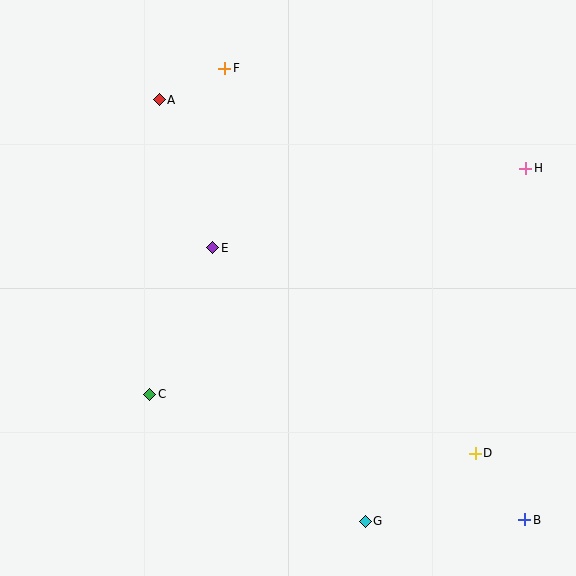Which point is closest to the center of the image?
Point E at (213, 248) is closest to the center.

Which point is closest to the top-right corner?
Point H is closest to the top-right corner.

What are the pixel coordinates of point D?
Point D is at (475, 453).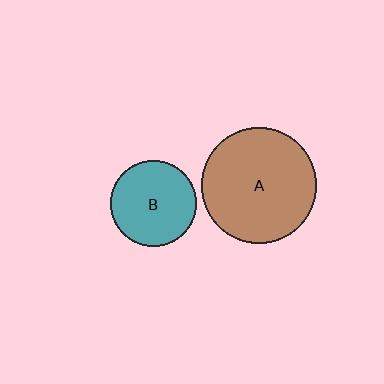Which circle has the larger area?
Circle A (brown).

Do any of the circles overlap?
No, none of the circles overlap.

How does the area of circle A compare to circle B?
Approximately 1.8 times.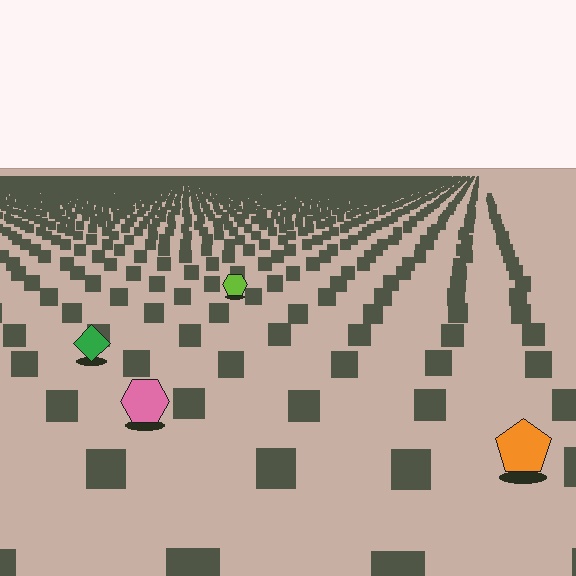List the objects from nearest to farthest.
From nearest to farthest: the orange pentagon, the pink hexagon, the green diamond, the lime hexagon.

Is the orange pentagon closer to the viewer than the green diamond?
Yes. The orange pentagon is closer — you can tell from the texture gradient: the ground texture is coarser near it.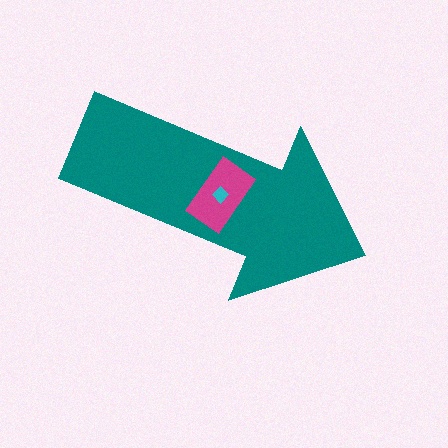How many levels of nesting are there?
3.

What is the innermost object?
The cyan diamond.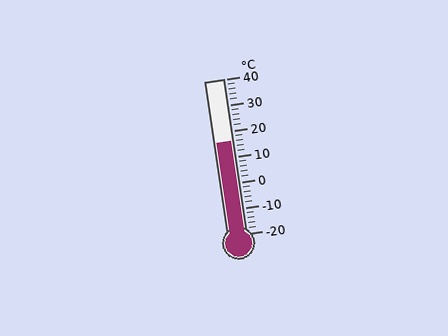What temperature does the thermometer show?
The thermometer shows approximately 16°C.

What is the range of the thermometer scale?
The thermometer scale ranges from -20°C to 40°C.